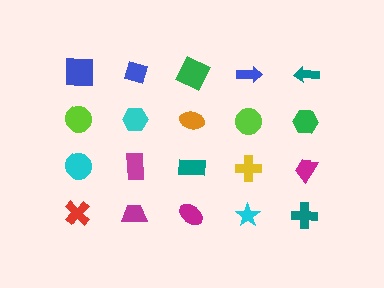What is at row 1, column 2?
A blue diamond.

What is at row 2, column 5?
A green hexagon.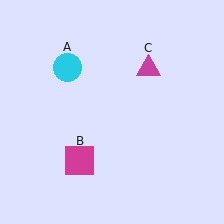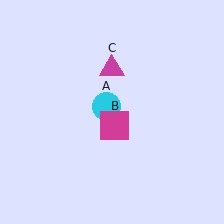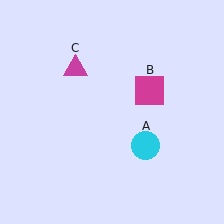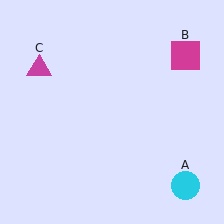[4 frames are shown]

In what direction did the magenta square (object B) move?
The magenta square (object B) moved up and to the right.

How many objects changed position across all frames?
3 objects changed position: cyan circle (object A), magenta square (object B), magenta triangle (object C).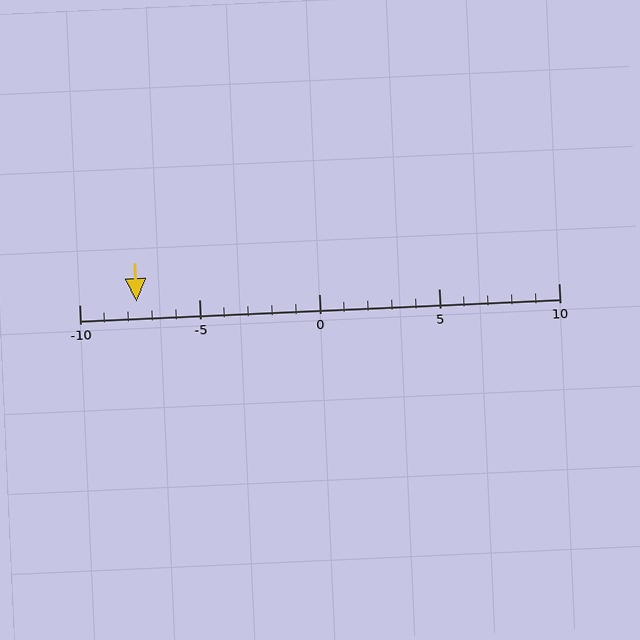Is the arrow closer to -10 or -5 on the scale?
The arrow is closer to -10.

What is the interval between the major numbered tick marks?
The major tick marks are spaced 5 units apart.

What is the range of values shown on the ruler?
The ruler shows values from -10 to 10.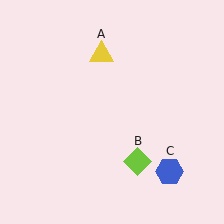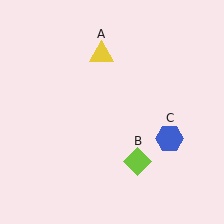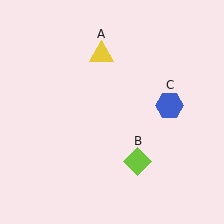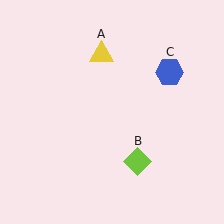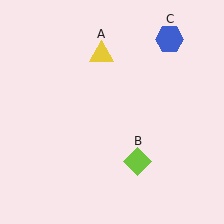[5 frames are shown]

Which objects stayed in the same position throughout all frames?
Yellow triangle (object A) and lime diamond (object B) remained stationary.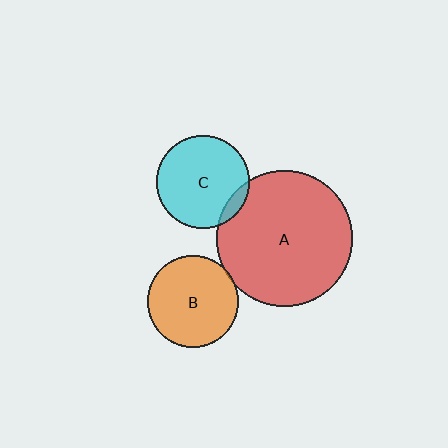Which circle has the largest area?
Circle A (red).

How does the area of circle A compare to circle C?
Approximately 2.1 times.